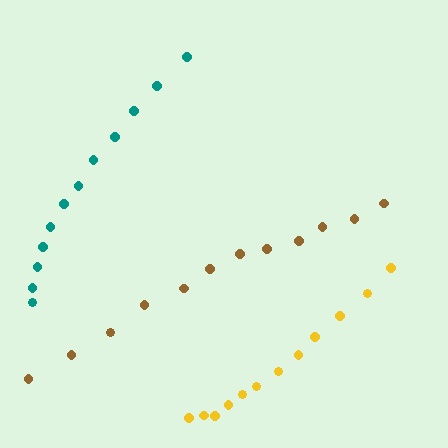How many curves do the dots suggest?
There are 3 distinct paths.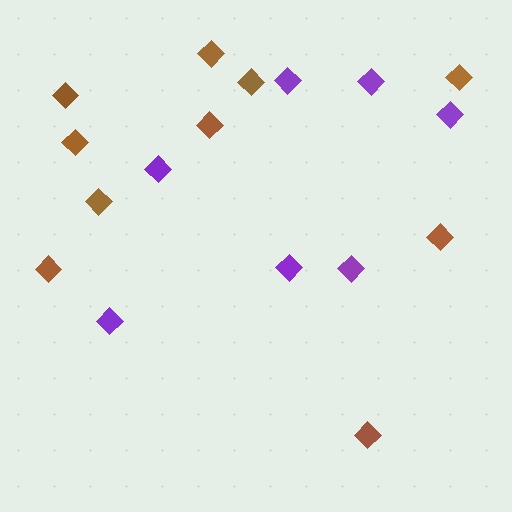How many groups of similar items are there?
There are 2 groups: one group of brown diamonds (10) and one group of purple diamonds (7).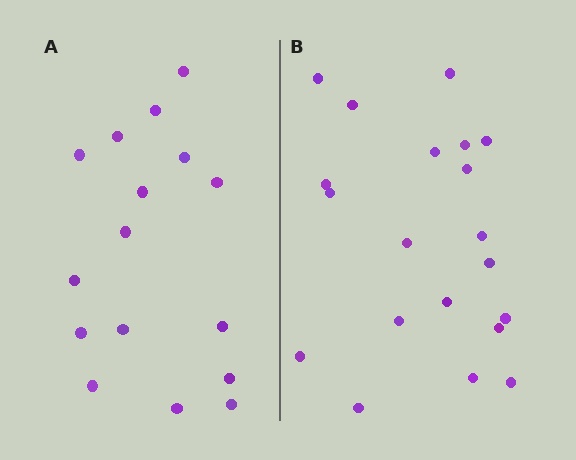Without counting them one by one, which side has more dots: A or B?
Region B (the right region) has more dots.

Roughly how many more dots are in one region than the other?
Region B has about 4 more dots than region A.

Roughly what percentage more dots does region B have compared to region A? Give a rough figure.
About 25% more.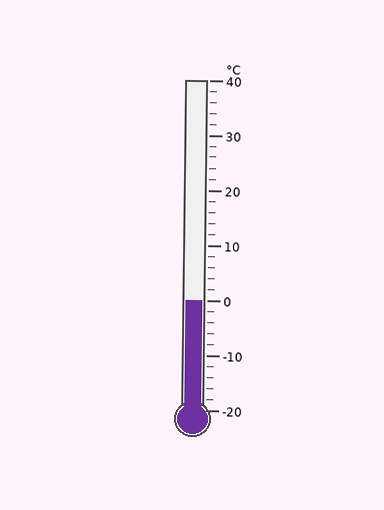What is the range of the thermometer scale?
The thermometer scale ranges from -20°C to 40°C.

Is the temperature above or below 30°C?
The temperature is below 30°C.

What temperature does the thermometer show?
The thermometer shows approximately 0°C.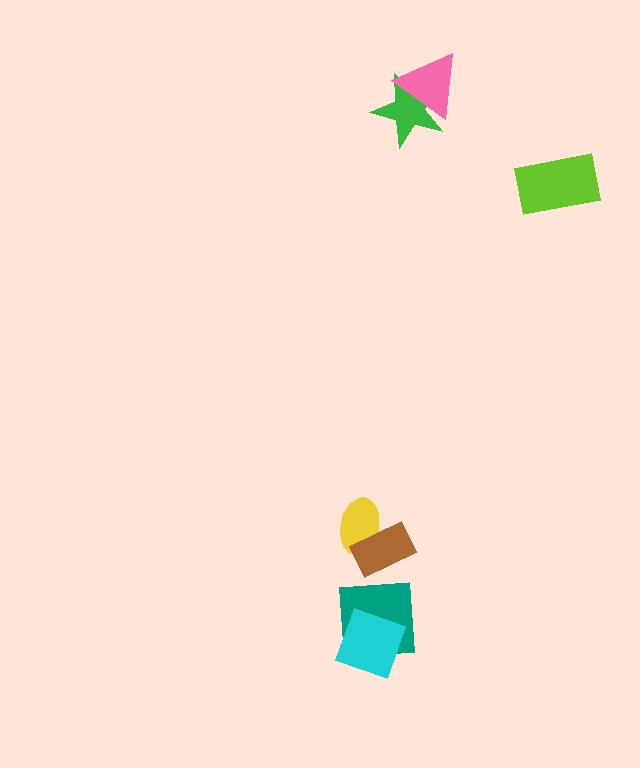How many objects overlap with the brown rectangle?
1 object overlaps with the brown rectangle.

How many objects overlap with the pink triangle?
1 object overlaps with the pink triangle.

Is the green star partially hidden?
Yes, it is partially covered by another shape.